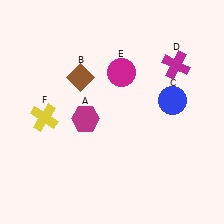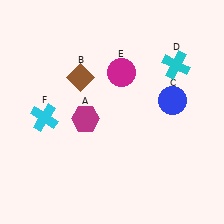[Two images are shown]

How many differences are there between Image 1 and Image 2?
There are 2 differences between the two images.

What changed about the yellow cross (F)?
In Image 1, F is yellow. In Image 2, it changed to cyan.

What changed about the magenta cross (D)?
In Image 1, D is magenta. In Image 2, it changed to cyan.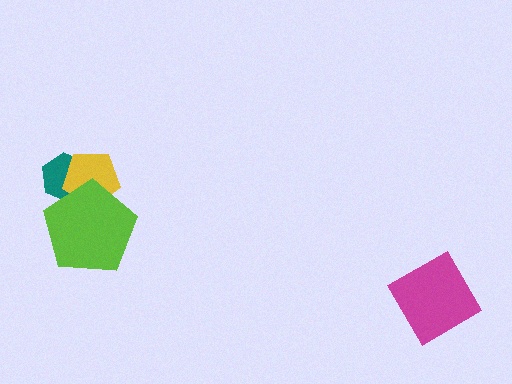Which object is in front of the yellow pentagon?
The lime pentagon is in front of the yellow pentagon.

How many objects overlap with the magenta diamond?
0 objects overlap with the magenta diamond.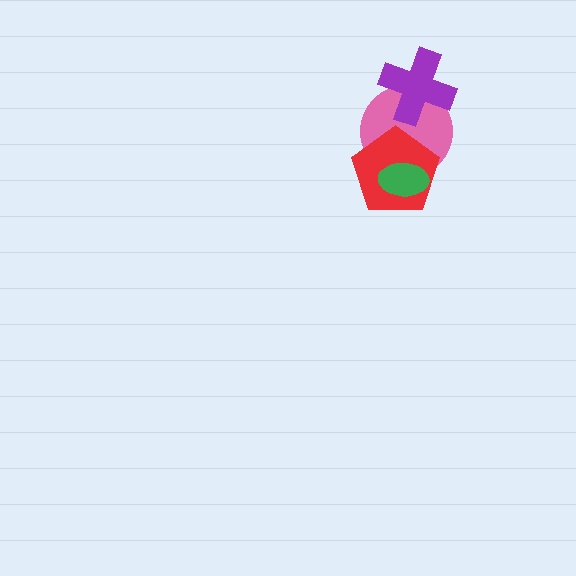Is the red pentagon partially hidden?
Yes, it is partially covered by another shape.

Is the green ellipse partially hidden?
No, no other shape covers it.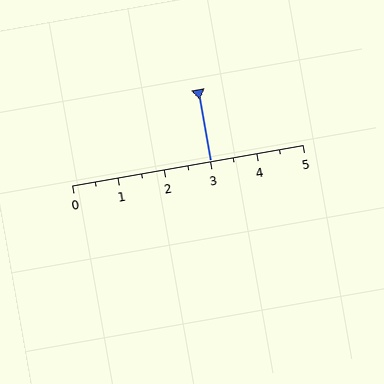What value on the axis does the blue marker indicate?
The marker indicates approximately 3.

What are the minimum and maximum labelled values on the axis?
The axis runs from 0 to 5.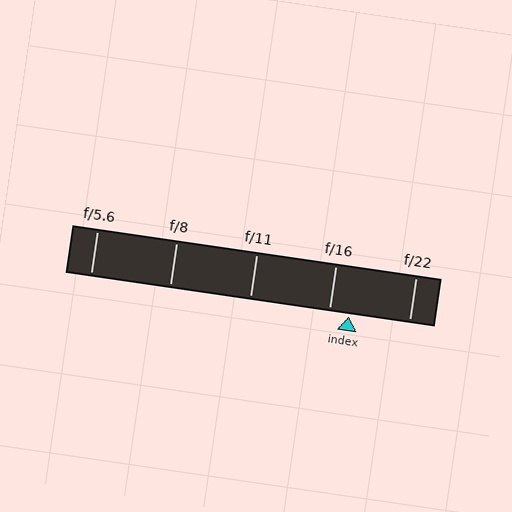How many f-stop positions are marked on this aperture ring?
There are 5 f-stop positions marked.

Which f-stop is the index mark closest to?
The index mark is closest to f/16.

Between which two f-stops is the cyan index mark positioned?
The index mark is between f/16 and f/22.